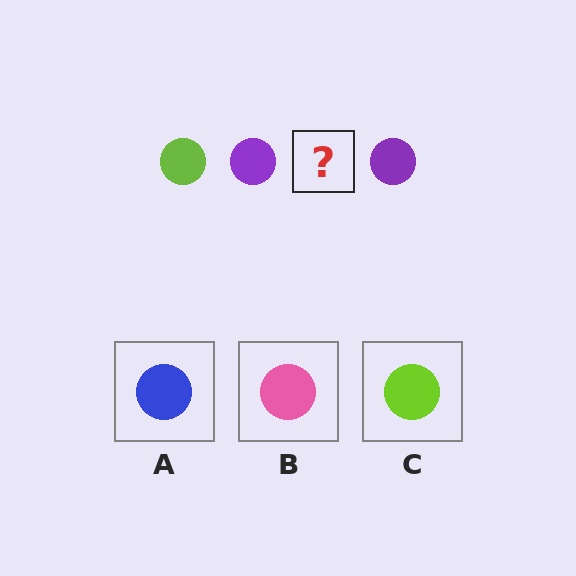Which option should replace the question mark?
Option C.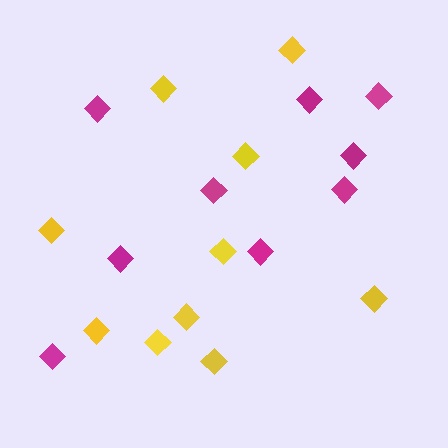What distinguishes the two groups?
There are 2 groups: one group of yellow diamonds (10) and one group of magenta diamonds (9).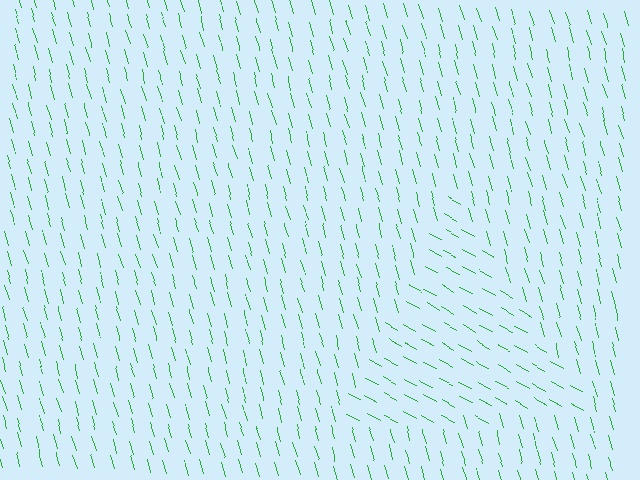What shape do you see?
I see a triangle.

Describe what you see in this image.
The image is filled with small green line segments. A triangle region in the image has lines oriented differently from the surrounding lines, creating a visible texture boundary.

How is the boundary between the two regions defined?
The boundary is defined purely by a change in line orientation (approximately 45 degrees difference). All lines are the same color and thickness.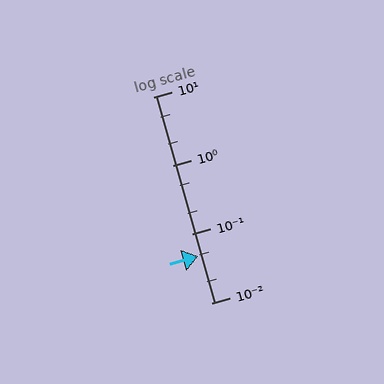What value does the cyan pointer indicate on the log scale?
The pointer indicates approximately 0.048.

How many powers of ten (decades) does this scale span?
The scale spans 3 decades, from 0.01 to 10.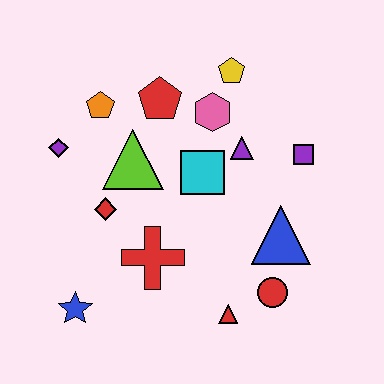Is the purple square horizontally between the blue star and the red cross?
No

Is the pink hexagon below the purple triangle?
No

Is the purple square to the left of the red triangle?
No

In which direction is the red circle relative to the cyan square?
The red circle is below the cyan square.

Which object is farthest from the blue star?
The yellow pentagon is farthest from the blue star.